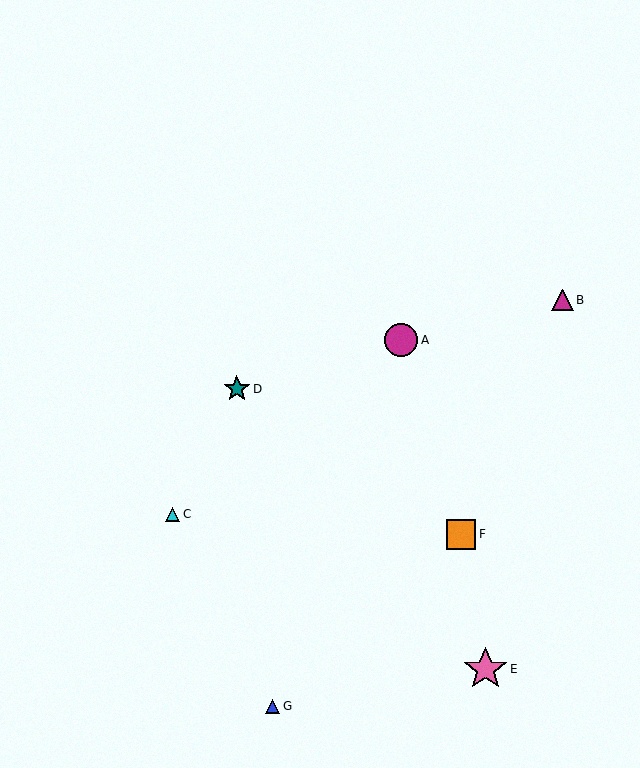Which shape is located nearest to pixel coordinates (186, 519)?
The cyan triangle (labeled C) at (173, 514) is nearest to that location.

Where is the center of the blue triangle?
The center of the blue triangle is at (273, 706).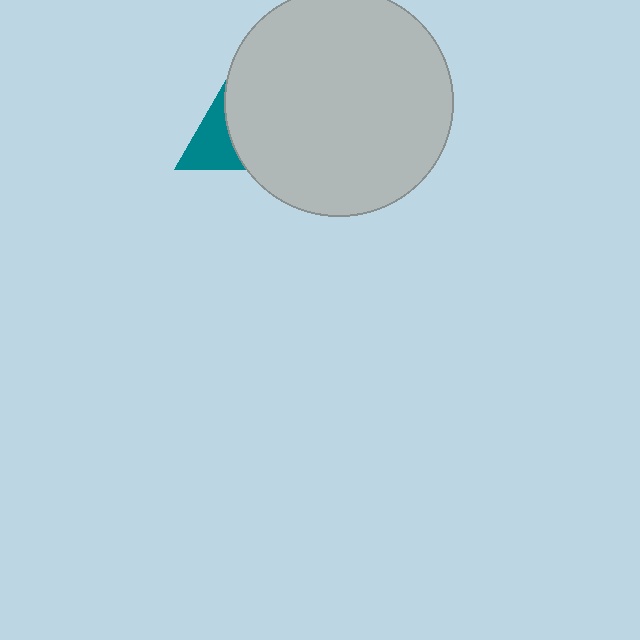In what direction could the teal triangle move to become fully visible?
The teal triangle could move left. That would shift it out from behind the light gray circle entirely.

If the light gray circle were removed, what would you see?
You would see the complete teal triangle.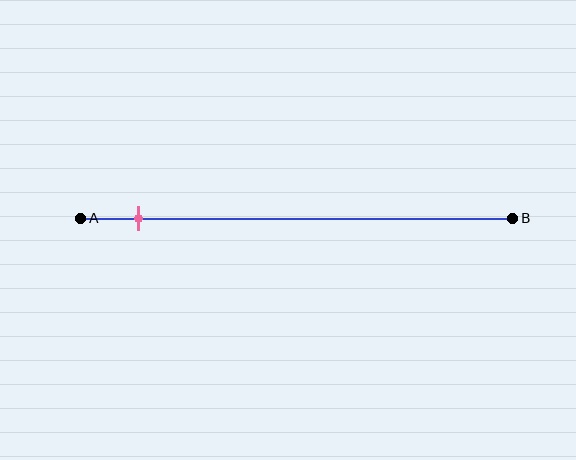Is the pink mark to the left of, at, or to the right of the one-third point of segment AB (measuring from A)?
The pink mark is to the left of the one-third point of segment AB.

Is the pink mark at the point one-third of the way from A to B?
No, the mark is at about 15% from A, not at the 33% one-third point.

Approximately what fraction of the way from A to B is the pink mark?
The pink mark is approximately 15% of the way from A to B.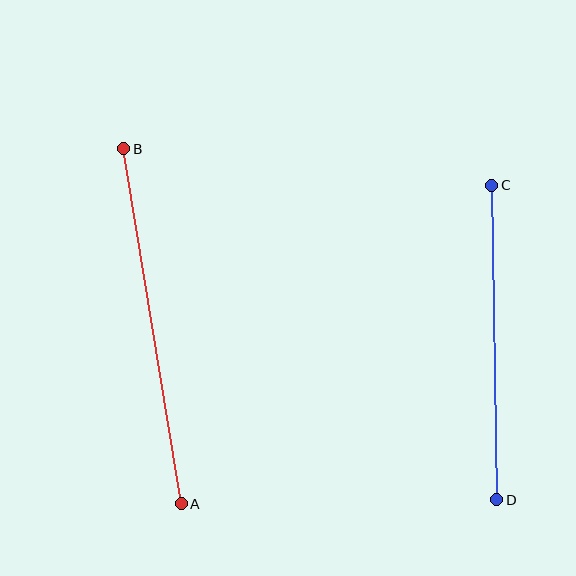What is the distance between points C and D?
The distance is approximately 315 pixels.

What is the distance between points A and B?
The distance is approximately 360 pixels.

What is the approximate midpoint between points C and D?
The midpoint is at approximately (494, 343) pixels.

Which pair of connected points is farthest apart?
Points A and B are farthest apart.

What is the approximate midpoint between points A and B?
The midpoint is at approximately (153, 326) pixels.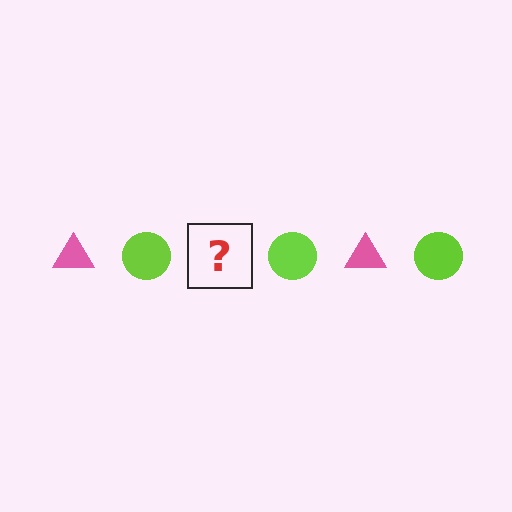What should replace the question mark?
The question mark should be replaced with a pink triangle.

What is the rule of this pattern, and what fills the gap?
The rule is that the pattern alternates between pink triangle and lime circle. The gap should be filled with a pink triangle.